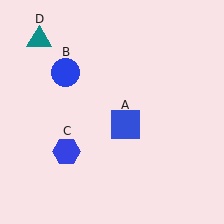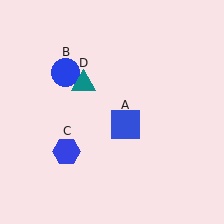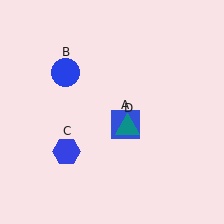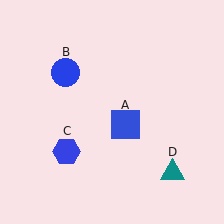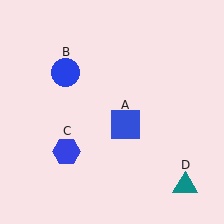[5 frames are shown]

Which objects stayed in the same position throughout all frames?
Blue square (object A) and blue circle (object B) and blue hexagon (object C) remained stationary.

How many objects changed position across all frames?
1 object changed position: teal triangle (object D).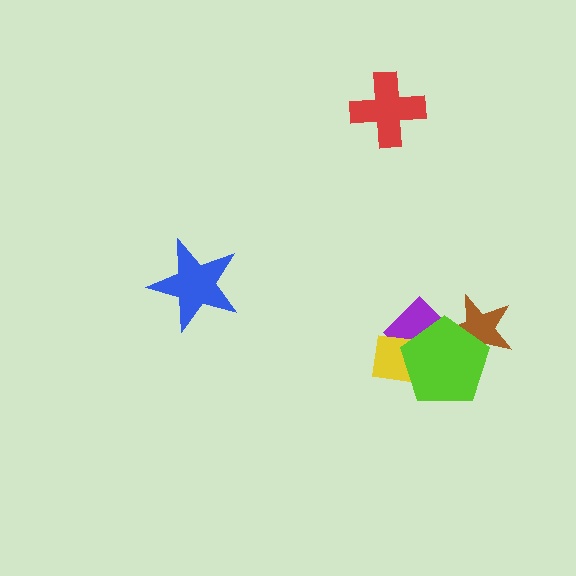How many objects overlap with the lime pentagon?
3 objects overlap with the lime pentagon.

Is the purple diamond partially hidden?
Yes, it is partially covered by another shape.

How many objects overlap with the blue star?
0 objects overlap with the blue star.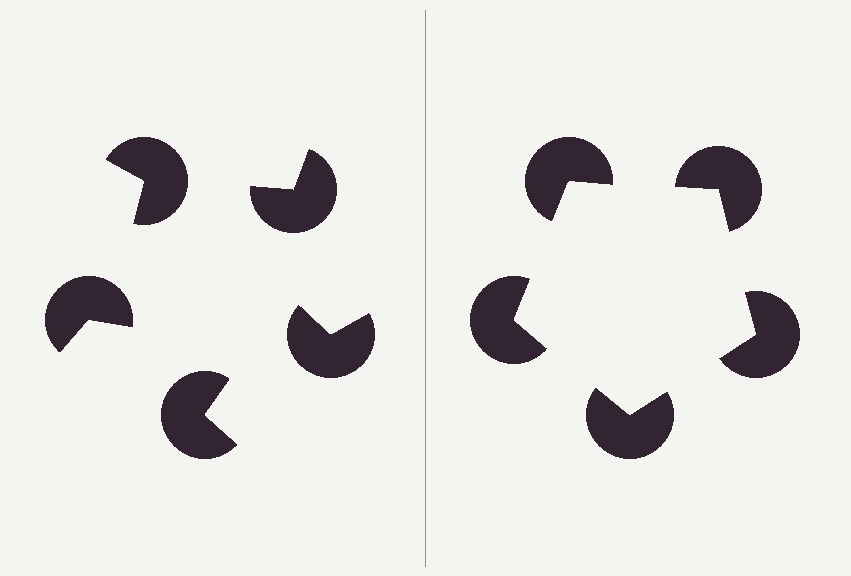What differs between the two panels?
The pac-man discs are positioned identically on both sides; only the wedge orientations differ. On the right they align to a pentagon; on the left they are misaligned.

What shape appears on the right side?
An illusory pentagon.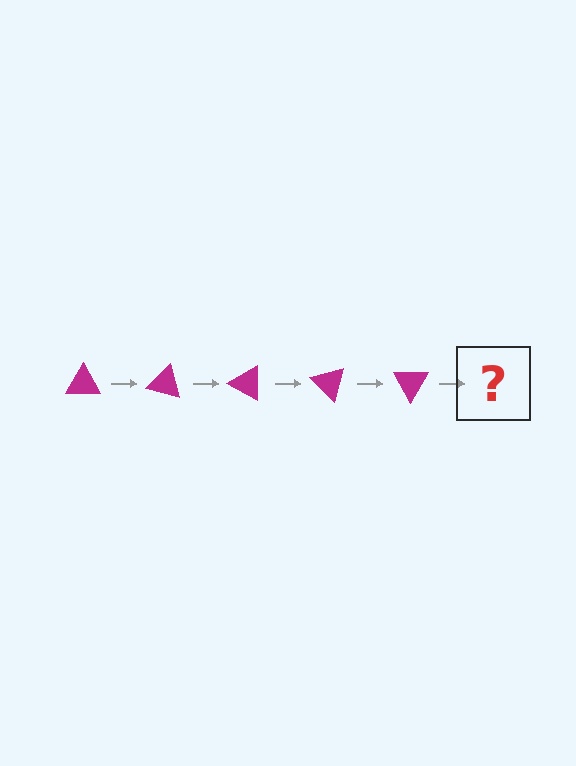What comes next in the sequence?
The next element should be a magenta triangle rotated 75 degrees.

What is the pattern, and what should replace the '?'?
The pattern is that the triangle rotates 15 degrees each step. The '?' should be a magenta triangle rotated 75 degrees.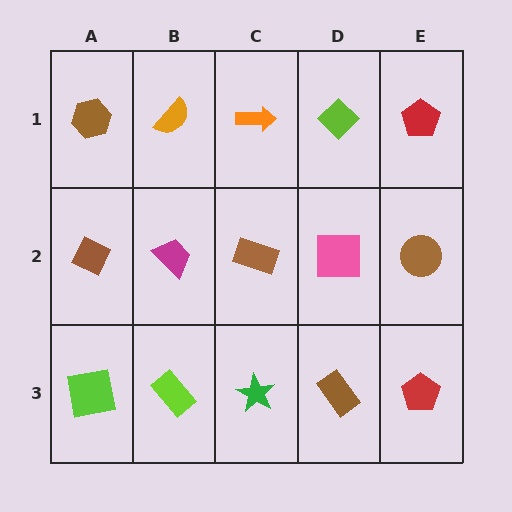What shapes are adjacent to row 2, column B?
An orange semicircle (row 1, column B), a lime rectangle (row 3, column B), a brown diamond (row 2, column A), a brown rectangle (row 2, column C).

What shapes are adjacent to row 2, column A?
A brown hexagon (row 1, column A), a lime square (row 3, column A), a magenta trapezoid (row 2, column B).